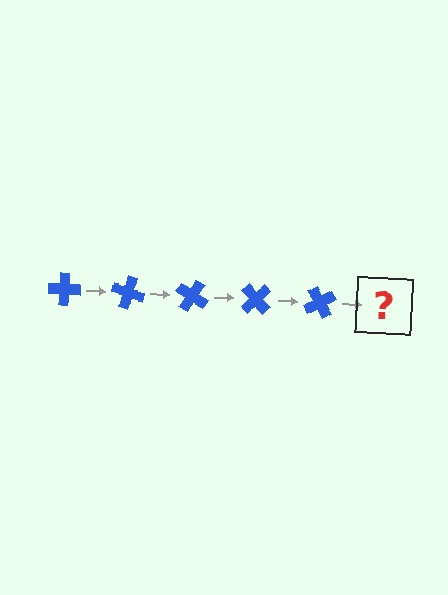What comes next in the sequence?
The next element should be a blue cross rotated 75 degrees.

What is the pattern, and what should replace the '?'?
The pattern is that the cross rotates 15 degrees each step. The '?' should be a blue cross rotated 75 degrees.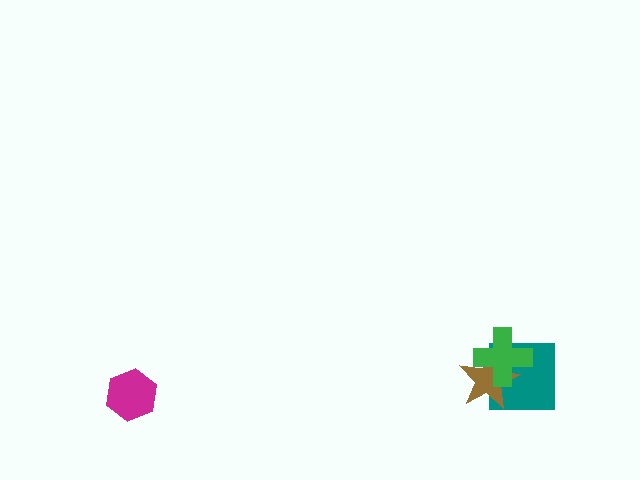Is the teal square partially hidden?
Yes, it is partially covered by another shape.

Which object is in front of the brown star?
The green cross is in front of the brown star.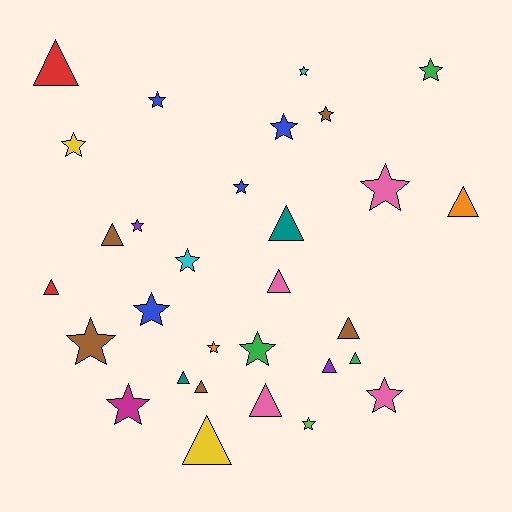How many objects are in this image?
There are 30 objects.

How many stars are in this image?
There are 17 stars.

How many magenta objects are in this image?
There is 1 magenta object.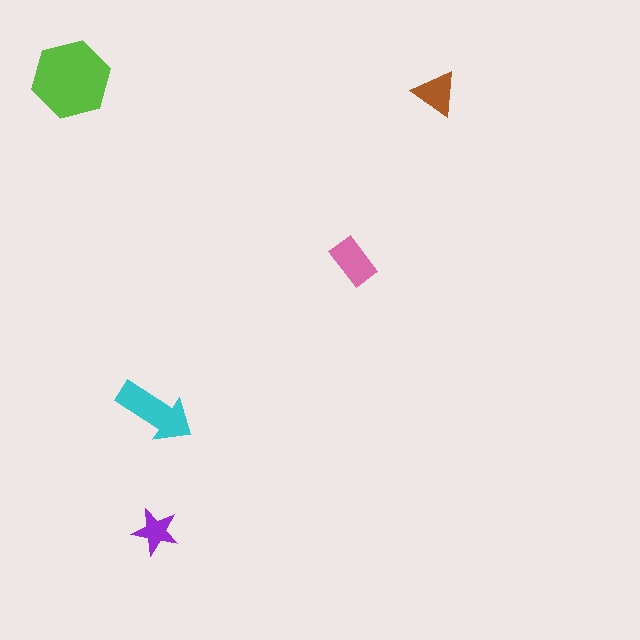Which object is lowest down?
The purple star is bottommost.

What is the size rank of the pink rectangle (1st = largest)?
3rd.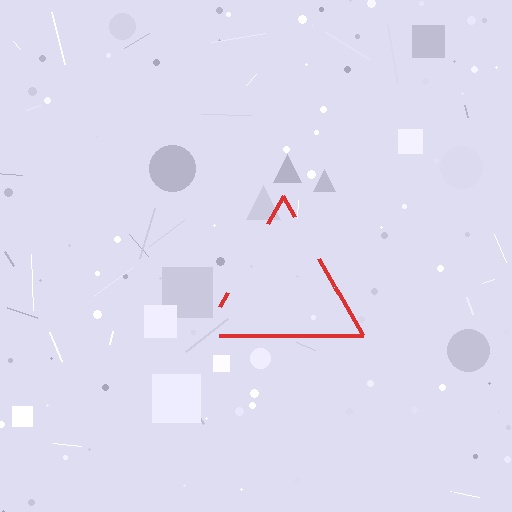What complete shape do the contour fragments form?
The contour fragments form a triangle.